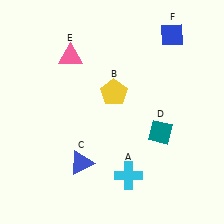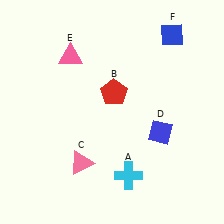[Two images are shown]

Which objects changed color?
B changed from yellow to red. C changed from blue to pink. D changed from teal to blue.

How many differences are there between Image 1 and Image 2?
There are 3 differences between the two images.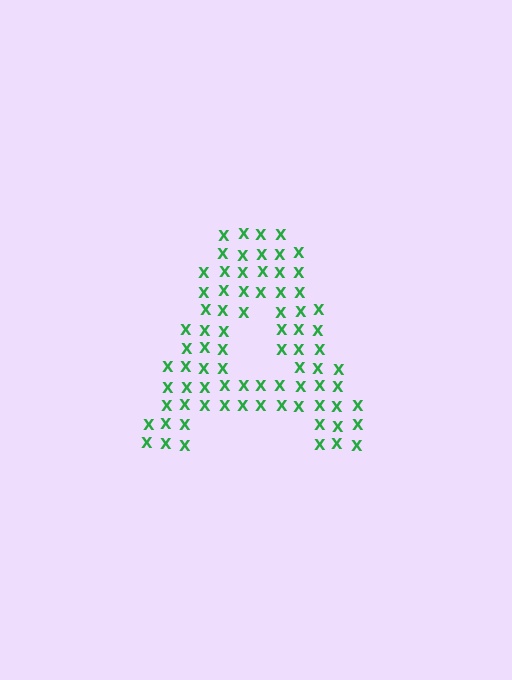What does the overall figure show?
The overall figure shows the letter A.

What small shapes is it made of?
It is made of small letter X's.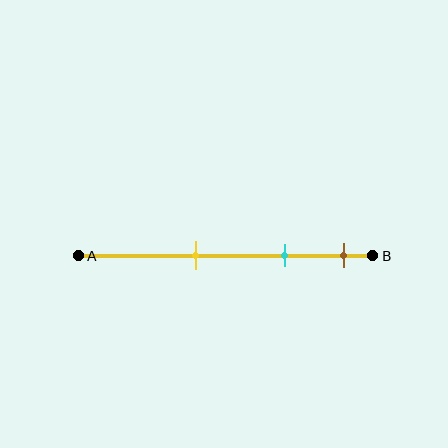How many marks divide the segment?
There are 3 marks dividing the segment.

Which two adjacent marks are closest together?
The cyan and brown marks are the closest adjacent pair.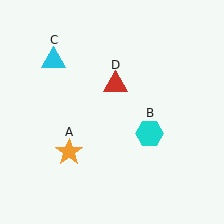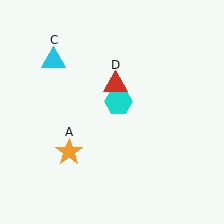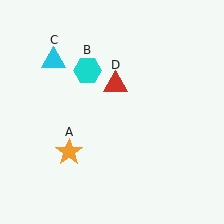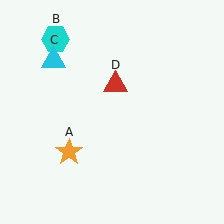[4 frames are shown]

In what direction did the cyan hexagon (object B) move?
The cyan hexagon (object B) moved up and to the left.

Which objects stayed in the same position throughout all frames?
Orange star (object A) and cyan triangle (object C) and red triangle (object D) remained stationary.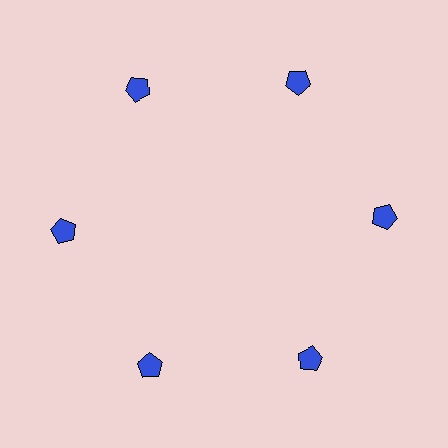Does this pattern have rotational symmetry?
Yes, this pattern has 6-fold rotational symmetry. It looks the same after rotating 60 degrees around the center.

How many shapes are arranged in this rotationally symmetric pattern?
There are 6 shapes, arranged in 6 groups of 1.